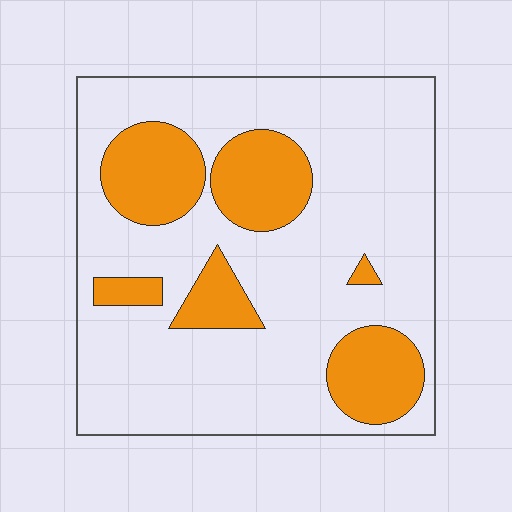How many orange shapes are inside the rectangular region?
6.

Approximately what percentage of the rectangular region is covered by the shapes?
Approximately 25%.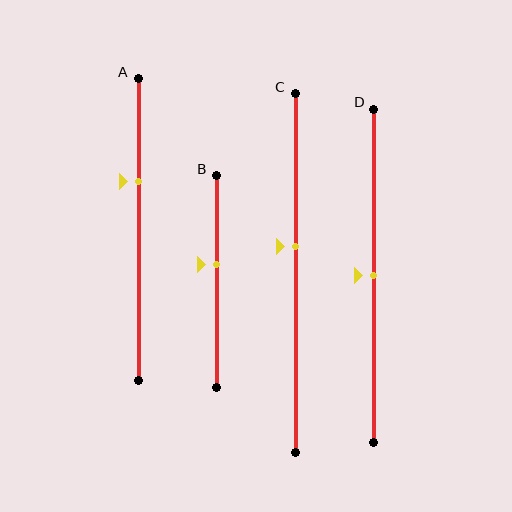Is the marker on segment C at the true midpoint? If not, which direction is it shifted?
No, the marker on segment C is shifted upward by about 7% of the segment length.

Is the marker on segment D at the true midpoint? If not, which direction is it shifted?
Yes, the marker on segment D is at the true midpoint.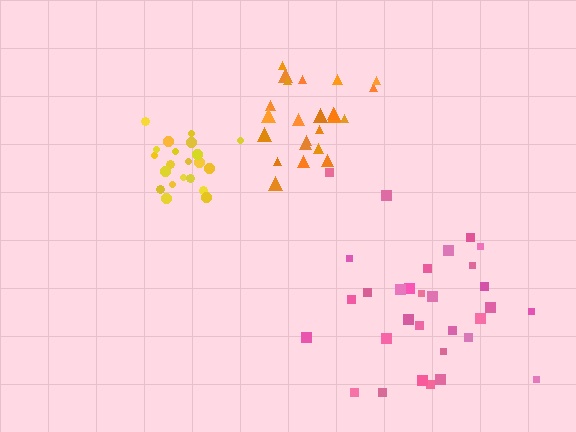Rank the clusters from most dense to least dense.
yellow, orange, pink.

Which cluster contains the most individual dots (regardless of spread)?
Pink (31).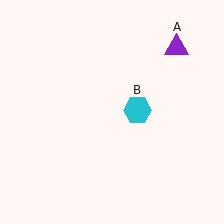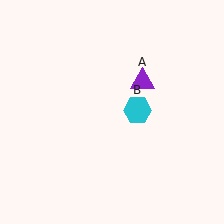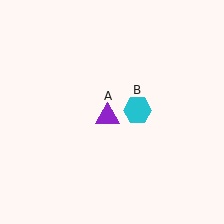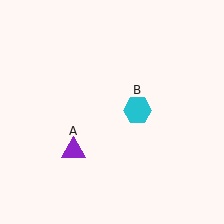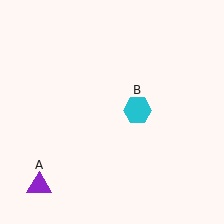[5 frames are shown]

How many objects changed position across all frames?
1 object changed position: purple triangle (object A).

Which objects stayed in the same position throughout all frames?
Cyan hexagon (object B) remained stationary.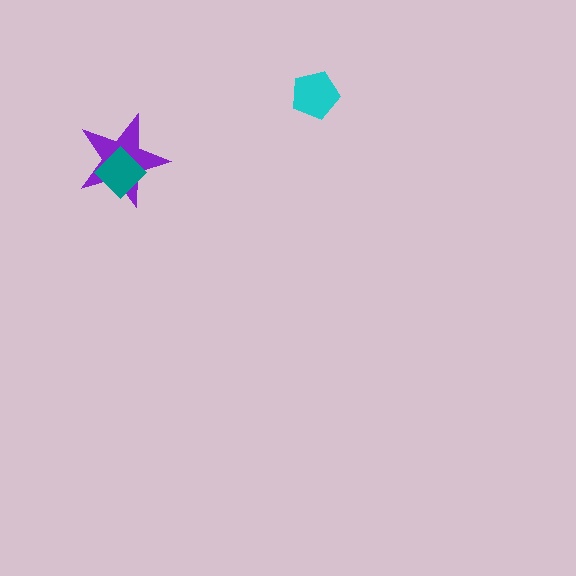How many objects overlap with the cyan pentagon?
0 objects overlap with the cyan pentagon.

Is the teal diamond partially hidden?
No, no other shape covers it.